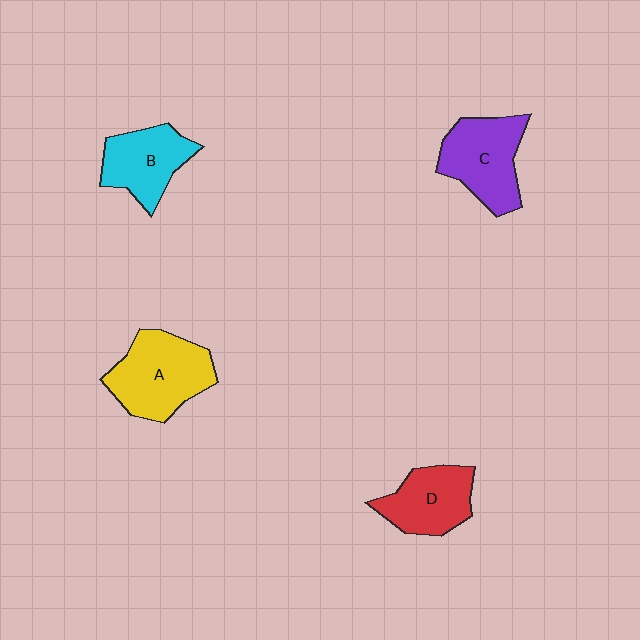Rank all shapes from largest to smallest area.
From largest to smallest: A (yellow), C (purple), B (cyan), D (red).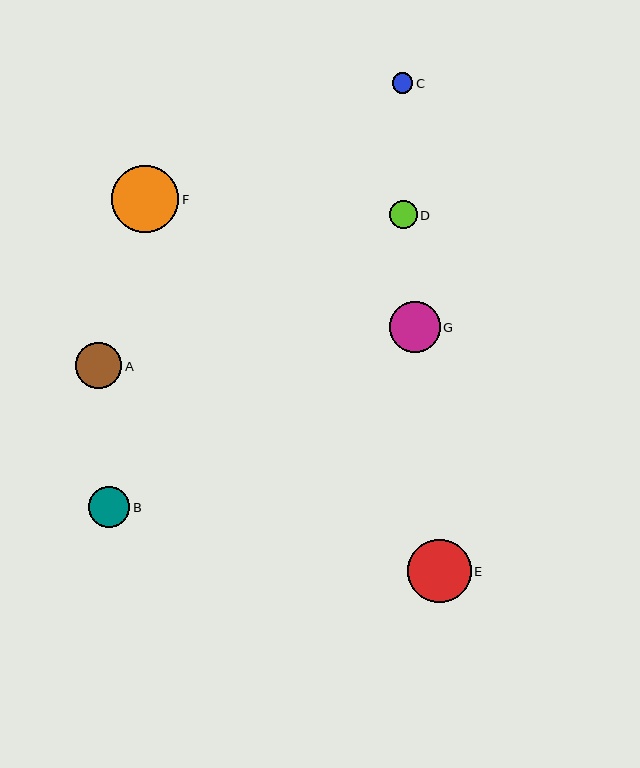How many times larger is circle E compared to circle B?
Circle E is approximately 1.5 times the size of circle B.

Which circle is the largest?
Circle F is the largest with a size of approximately 67 pixels.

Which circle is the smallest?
Circle C is the smallest with a size of approximately 20 pixels.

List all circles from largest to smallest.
From largest to smallest: F, E, G, A, B, D, C.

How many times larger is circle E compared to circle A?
Circle E is approximately 1.4 times the size of circle A.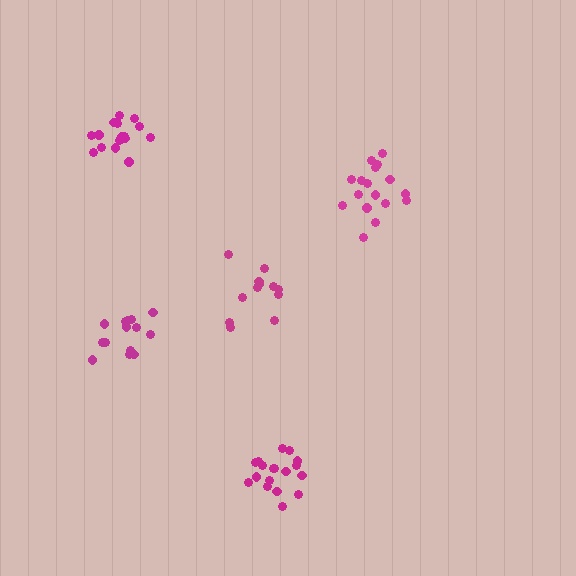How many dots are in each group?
Group 1: 14 dots, Group 2: 16 dots, Group 3: 17 dots, Group 4: 12 dots, Group 5: 18 dots (77 total).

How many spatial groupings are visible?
There are 5 spatial groupings.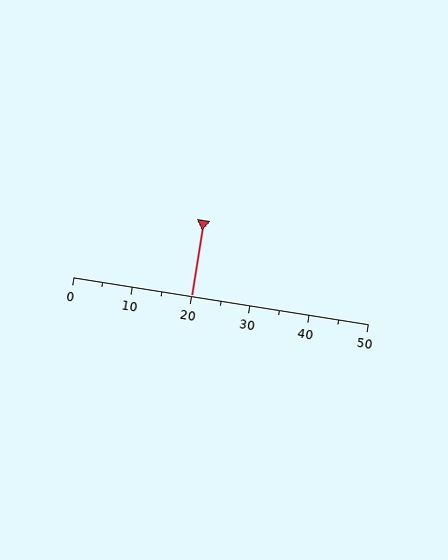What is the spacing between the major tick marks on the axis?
The major ticks are spaced 10 apart.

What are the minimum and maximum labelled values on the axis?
The axis runs from 0 to 50.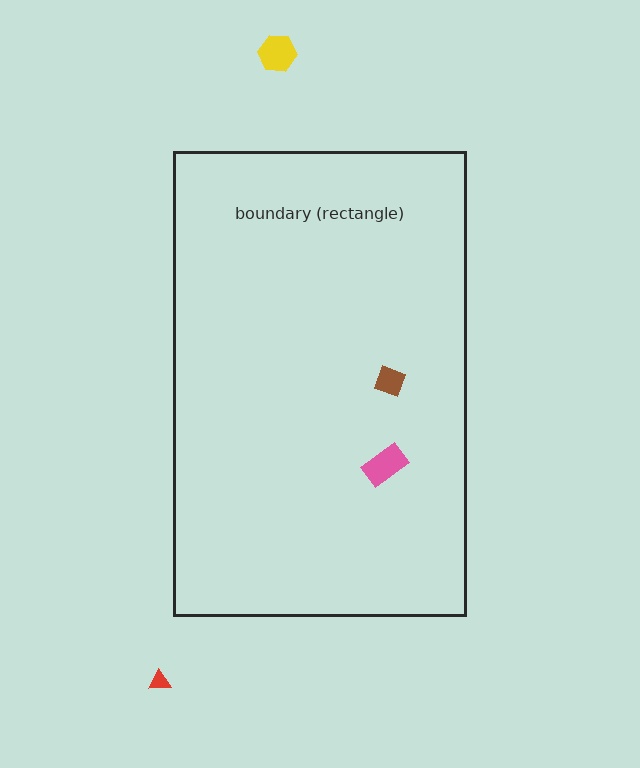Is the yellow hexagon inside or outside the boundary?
Outside.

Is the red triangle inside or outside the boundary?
Outside.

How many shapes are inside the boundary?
2 inside, 2 outside.